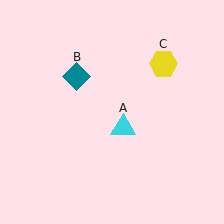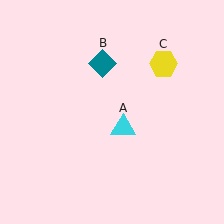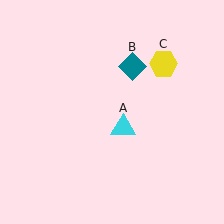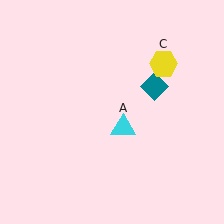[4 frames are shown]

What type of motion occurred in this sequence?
The teal diamond (object B) rotated clockwise around the center of the scene.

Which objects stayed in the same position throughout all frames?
Cyan triangle (object A) and yellow hexagon (object C) remained stationary.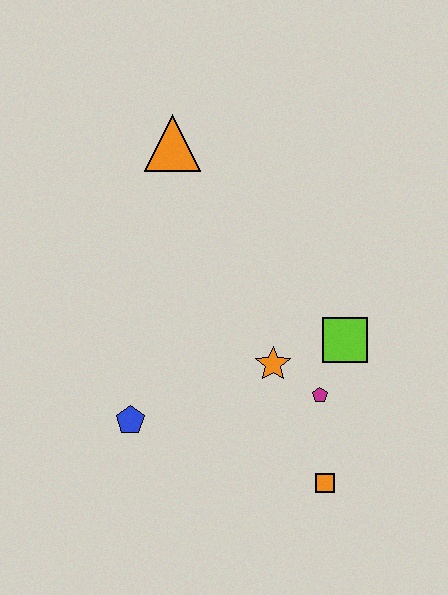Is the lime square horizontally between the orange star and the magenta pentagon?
No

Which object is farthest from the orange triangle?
The orange square is farthest from the orange triangle.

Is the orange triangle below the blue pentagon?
No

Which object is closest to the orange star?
The magenta pentagon is closest to the orange star.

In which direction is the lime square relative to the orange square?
The lime square is above the orange square.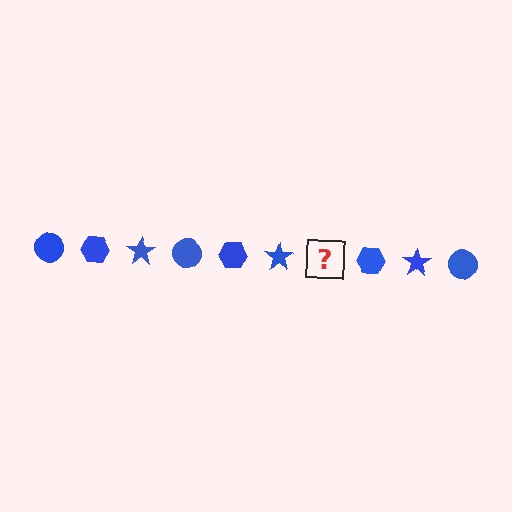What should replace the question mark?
The question mark should be replaced with a blue circle.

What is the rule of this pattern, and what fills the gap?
The rule is that the pattern cycles through circle, hexagon, star shapes in blue. The gap should be filled with a blue circle.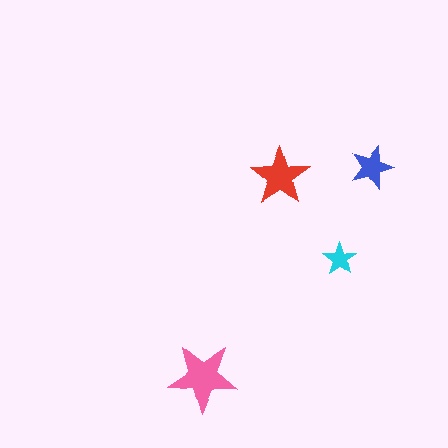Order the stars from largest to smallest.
the pink one, the red one, the blue one, the cyan one.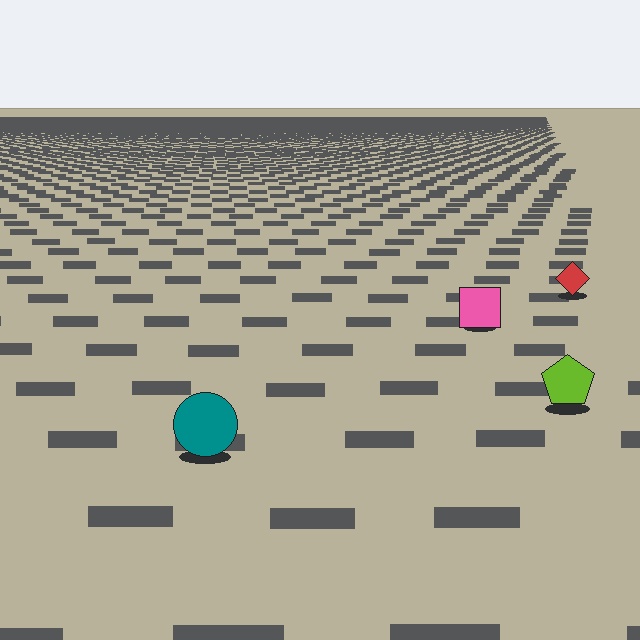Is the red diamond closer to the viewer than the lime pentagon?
No. The lime pentagon is closer — you can tell from the texture gradient: the ground texture is coarser near it.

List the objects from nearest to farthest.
From nearest to farthest: the teal circle, the lime pentagon, the pink square, the red diamond.